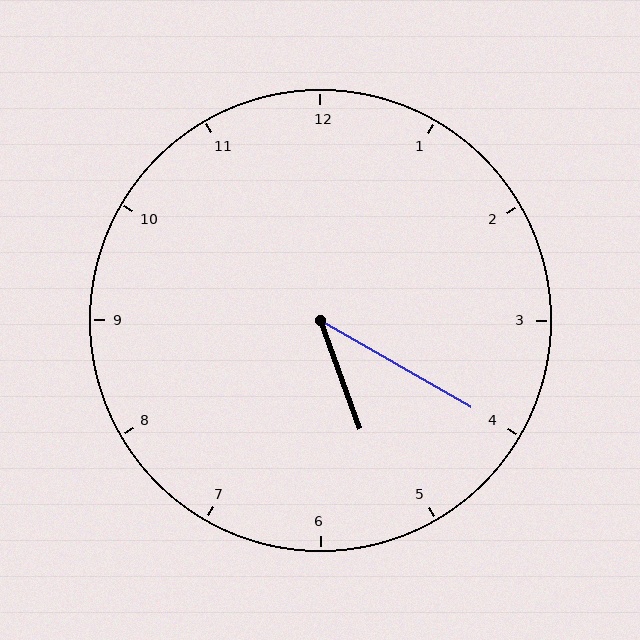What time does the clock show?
5:20.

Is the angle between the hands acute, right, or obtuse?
It is acute.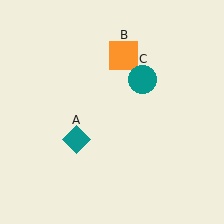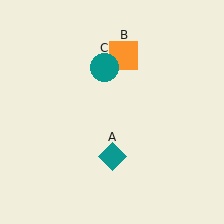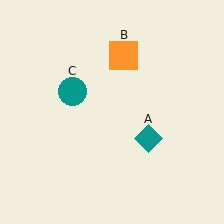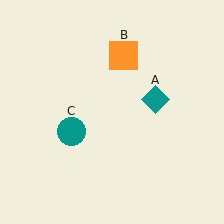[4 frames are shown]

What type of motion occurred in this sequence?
The teal diamond (object A), teal circle (object C) rotated counterclockwise around the center of the scene.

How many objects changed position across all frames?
2 objects changed position: teal diamond (object A), teal circle (object C).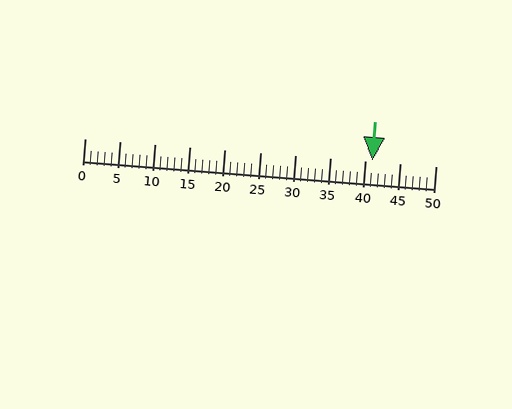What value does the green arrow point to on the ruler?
The green arrow points to approximately 41.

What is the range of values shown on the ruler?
The ruler shows values from 0 to 50.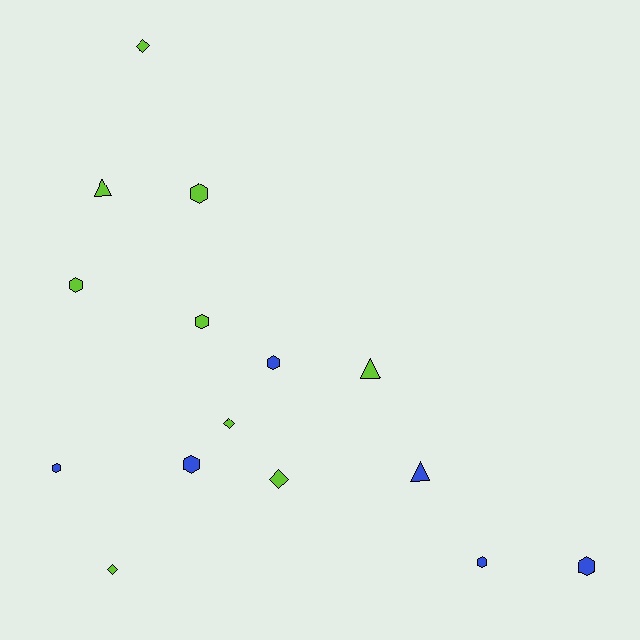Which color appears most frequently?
Lime, with 9 objects.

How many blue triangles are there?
There is 1 blue triangle.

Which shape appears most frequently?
Hexagon, with 8 objects.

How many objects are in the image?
There are 15 objects.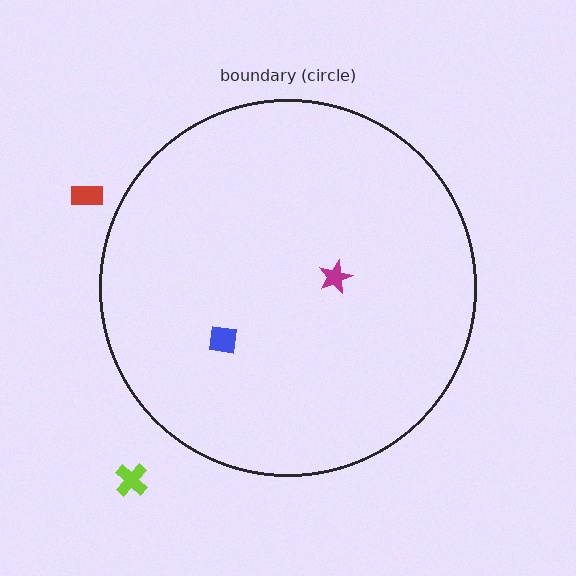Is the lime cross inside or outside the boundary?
Outside.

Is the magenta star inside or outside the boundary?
Inside.